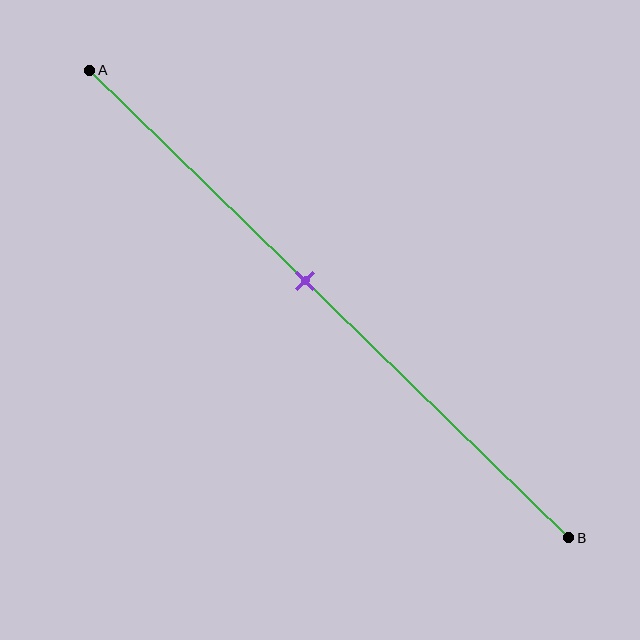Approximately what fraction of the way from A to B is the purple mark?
The purple mark is approximately 45% of the way from A to B.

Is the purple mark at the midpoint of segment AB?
No, the mark is at about 45% from A, not at the 50% midpoint.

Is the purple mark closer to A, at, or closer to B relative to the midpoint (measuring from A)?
The purple mark is closer to point A than the midpoint of segment AB.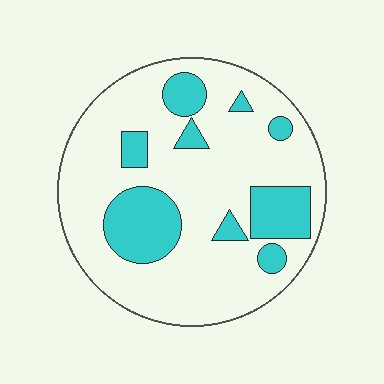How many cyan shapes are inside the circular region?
9.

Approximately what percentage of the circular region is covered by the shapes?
Approximately 25%.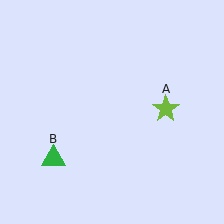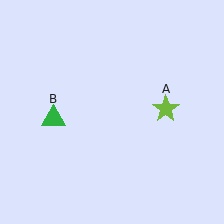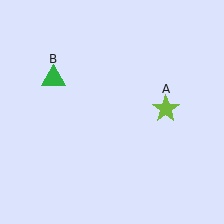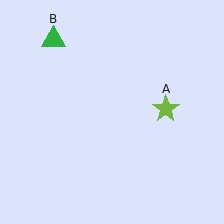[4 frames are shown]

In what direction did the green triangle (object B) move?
The green triangle (object B) moved up.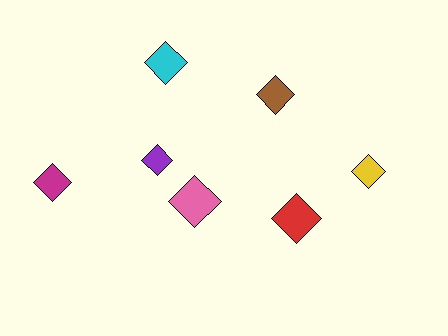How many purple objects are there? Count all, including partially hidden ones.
There is 1 purple object.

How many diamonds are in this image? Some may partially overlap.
There are 7 diamonds.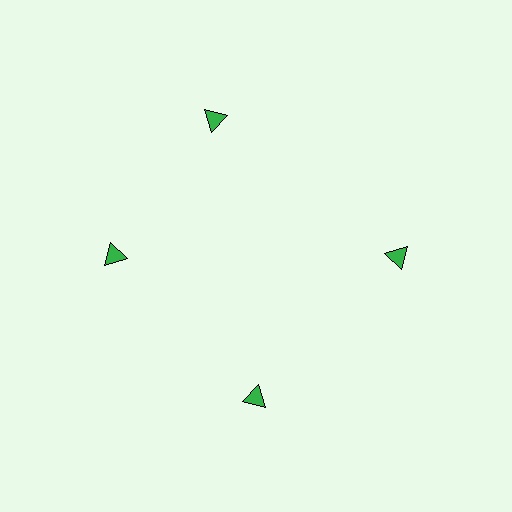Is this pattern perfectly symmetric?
No. The 4 green triangles are arranged in a ring, but one element near the 12 o'clock position is rotated out of alignment along the ring, breaking the 4-fold rotational symmetry.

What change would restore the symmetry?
The symmetry would be restored by rotating it back into even spacing with its neighbors so that all 4 triangles sit at equal angles and equal distance from the center.